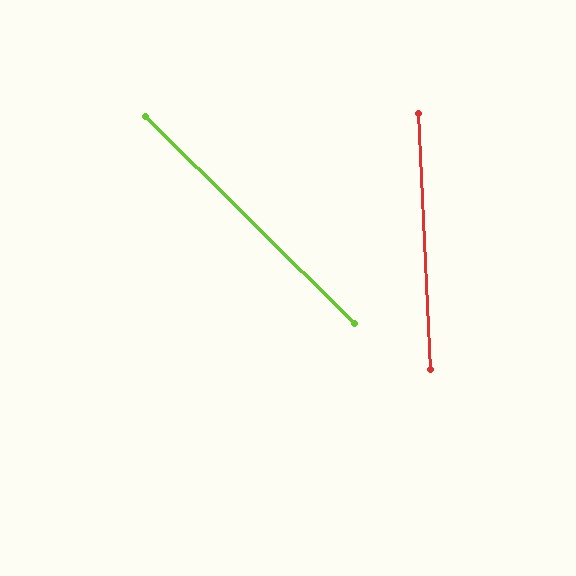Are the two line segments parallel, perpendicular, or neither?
Neither parallel nor perpendicular — they differ by about 43°.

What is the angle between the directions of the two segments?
Approximately 43 degrees.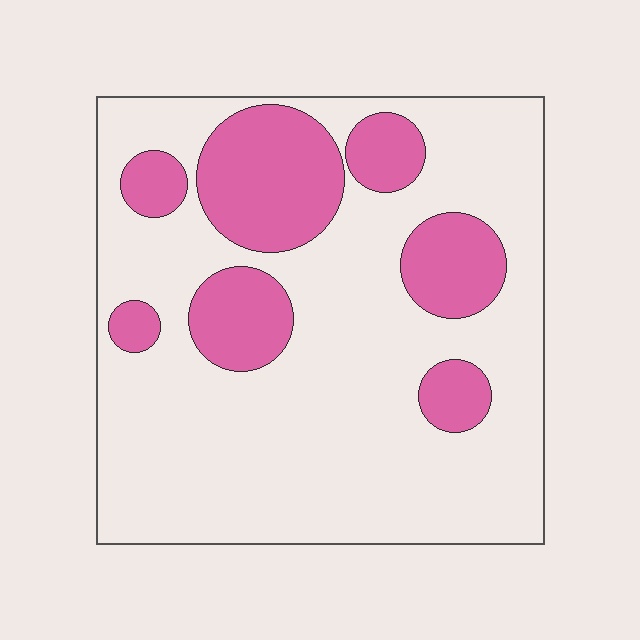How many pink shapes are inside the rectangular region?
7.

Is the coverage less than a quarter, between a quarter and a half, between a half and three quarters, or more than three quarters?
Between a quarter and a half.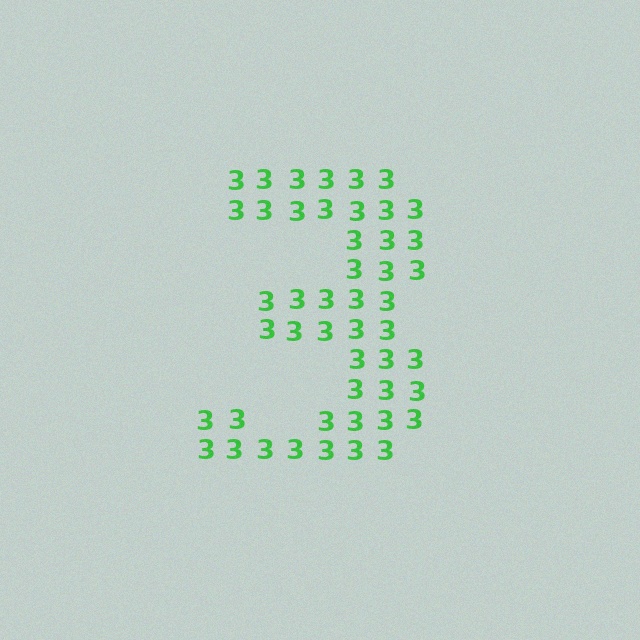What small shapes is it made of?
It is made of small digit 3's.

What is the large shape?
The large shape is the digit 3.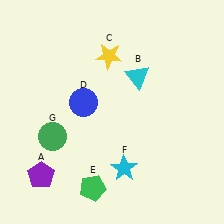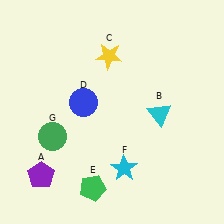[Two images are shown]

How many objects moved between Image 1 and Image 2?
1 object moved between the two images.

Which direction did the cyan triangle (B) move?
The cyan triangle (B) moved down.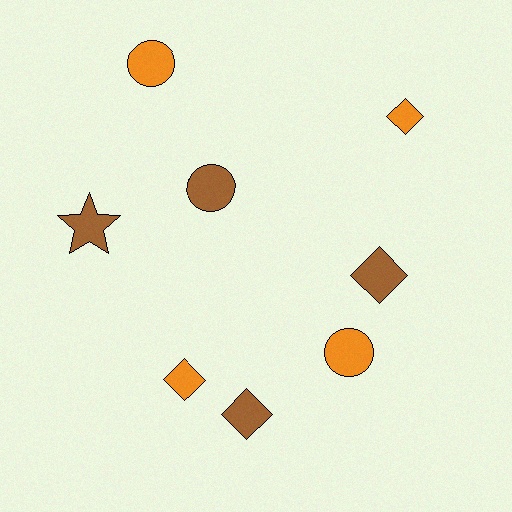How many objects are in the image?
There are 8 objects.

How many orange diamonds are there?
There are 2 orange diamonds.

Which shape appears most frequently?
Diamond, with 4 objects.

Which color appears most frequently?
Brown, with 4 objects.